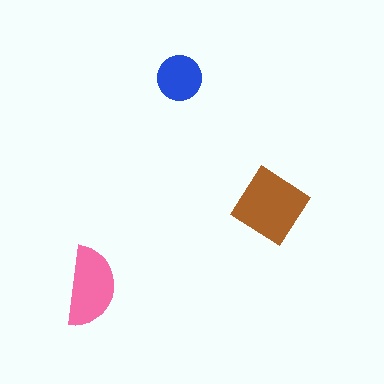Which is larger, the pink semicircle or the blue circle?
The pink semicircle.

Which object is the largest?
The brown diamond.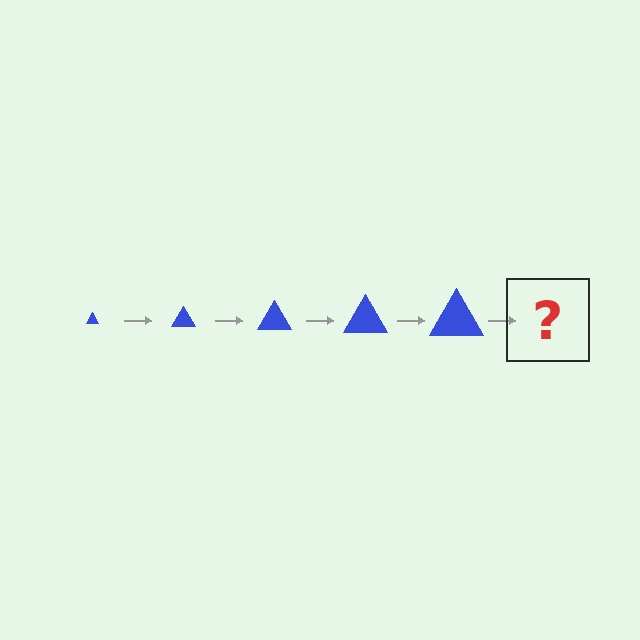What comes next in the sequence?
The next element should be a blue triangle, larger than the previous one.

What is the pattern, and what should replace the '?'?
The pattern is that the triangle gets progressively larger each step. The '?' should be a blue triangle, larger than the previous one.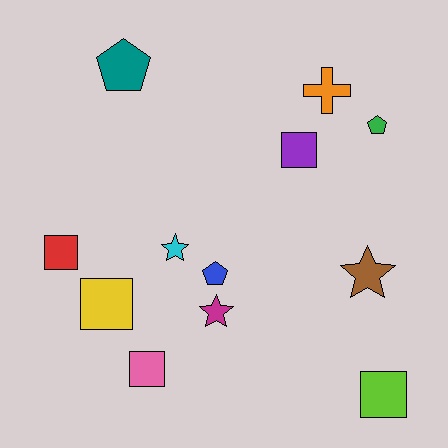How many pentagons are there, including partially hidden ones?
There are 3 pentagons.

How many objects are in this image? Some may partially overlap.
There are 12 objects.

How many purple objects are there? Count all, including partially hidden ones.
There is 1 purple object.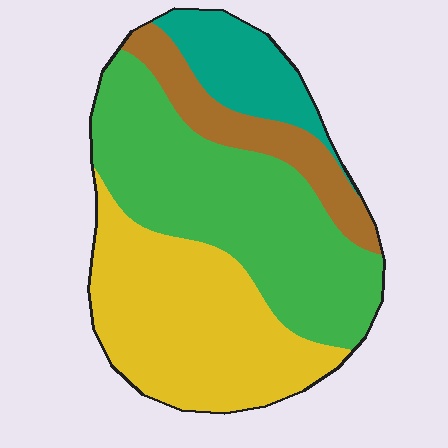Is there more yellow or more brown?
Yellow.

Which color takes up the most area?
Green, at roughly 40%.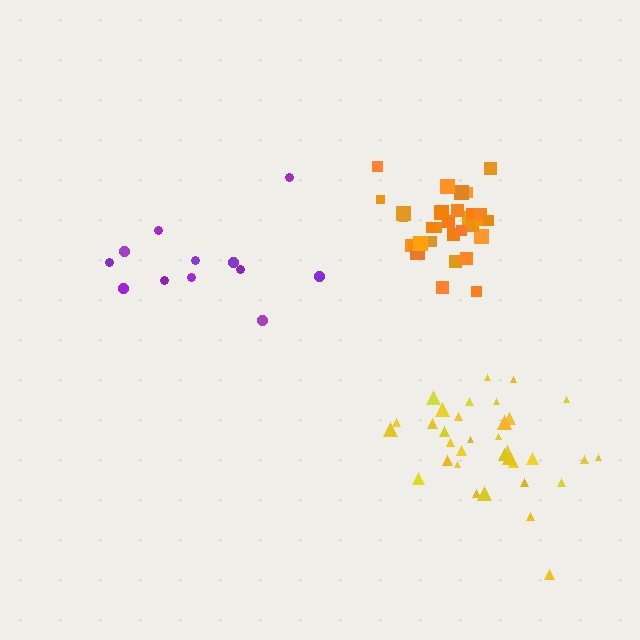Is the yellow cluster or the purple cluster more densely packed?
Yellow.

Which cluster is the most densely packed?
Orange.